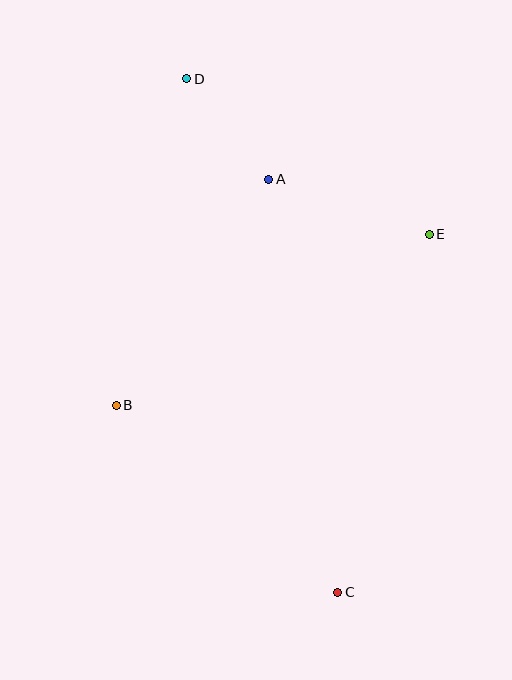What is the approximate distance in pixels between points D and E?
The distance between D and E is approximately 288 pixels.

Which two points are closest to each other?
Points A and D are closest to each other.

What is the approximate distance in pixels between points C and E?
The distance between C and E is approximately 369 pixels.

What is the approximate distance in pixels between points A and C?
The distance between A and C is approximately 419 pixels.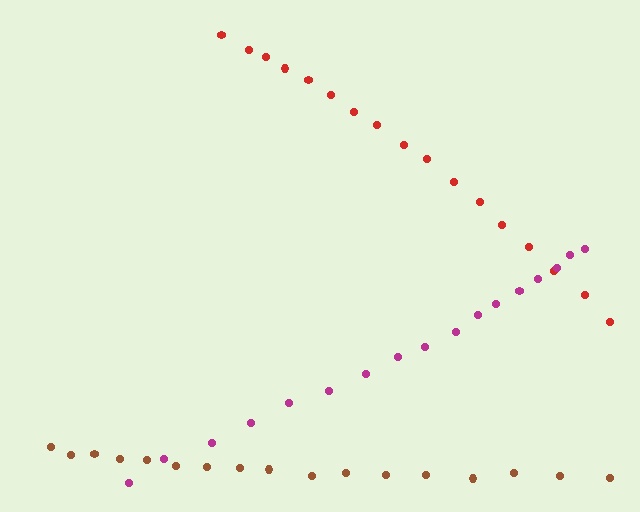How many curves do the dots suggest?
There are 3 distinct paths.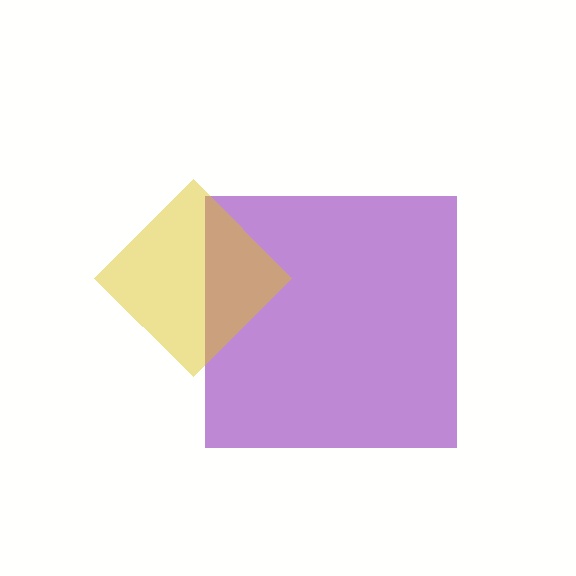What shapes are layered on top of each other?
The layered shapes are: a purple square, a yellow diamond.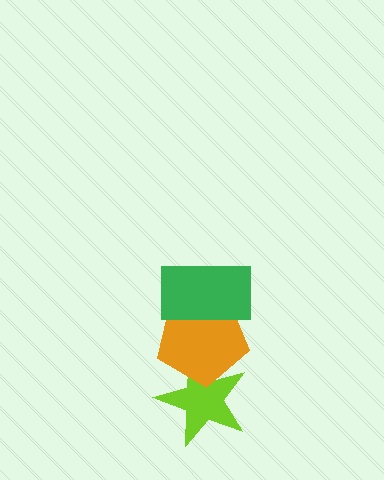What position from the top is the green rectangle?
The green rectangle is 1st from the top.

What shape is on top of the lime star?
The orange pentagon is on top of the lime star.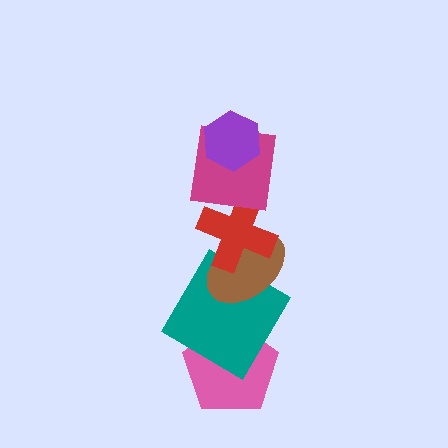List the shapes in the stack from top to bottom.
From top to bottom: the purple hexagon, the magenta square, the red cross, the brown ellipse, the teal diamond, the pink pentagon.